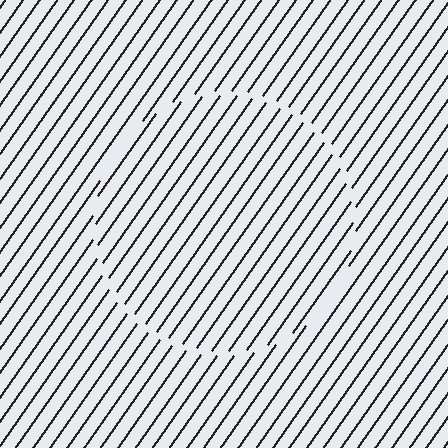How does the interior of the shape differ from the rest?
The interior of the shape contains the same grating, shifted by half a period — the contour is defined by the phase discontinuity where line-ends from the inner and outer gratings abut.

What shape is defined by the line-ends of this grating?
An illusory circle. The interior of the shape contains the same grating, shifted by half a period — the contour is defined by the phase discontinuity where line-ends from the inner and outer gratings abut.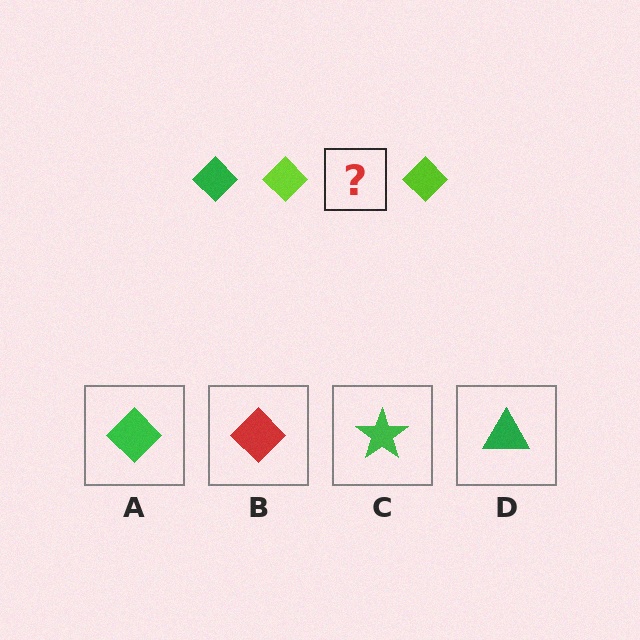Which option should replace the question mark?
Option A.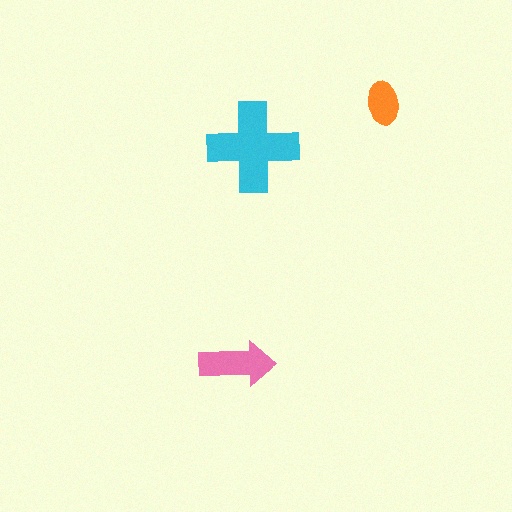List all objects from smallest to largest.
The orange ellipse, the pink arrow, the cyan cross.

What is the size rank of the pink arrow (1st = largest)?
2nd.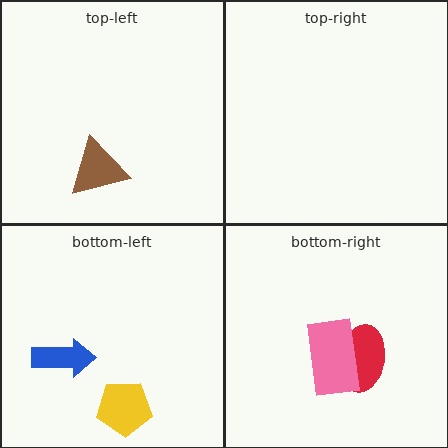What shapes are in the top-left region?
The brown triangle.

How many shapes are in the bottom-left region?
2.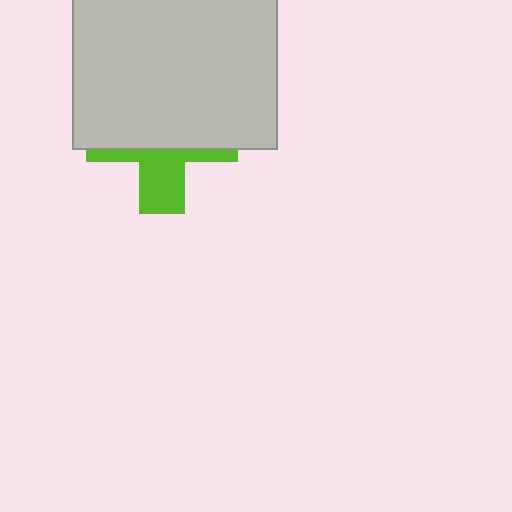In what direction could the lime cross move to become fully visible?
The lime cross could move down. That would shift it out from behind the light gray square entirely.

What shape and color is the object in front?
The object in front is a light gray square.